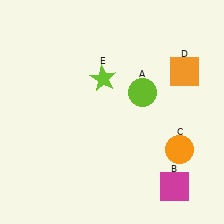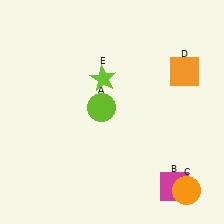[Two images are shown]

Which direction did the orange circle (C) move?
The orange circle (C) moved down.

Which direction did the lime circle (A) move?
The lime circle (A) moved left.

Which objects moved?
The objects that moved are: the lime circle (A), the orange circle (C).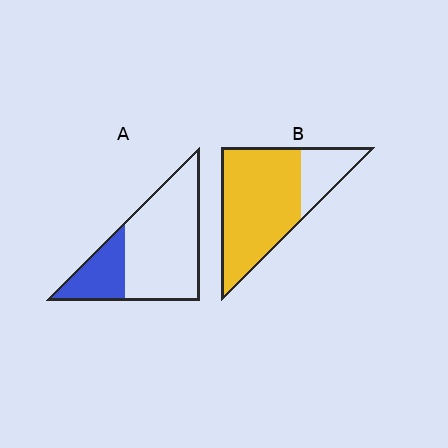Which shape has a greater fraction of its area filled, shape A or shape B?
Shape B.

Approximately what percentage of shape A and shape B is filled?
A is approximately 25% and B is approximately 75%.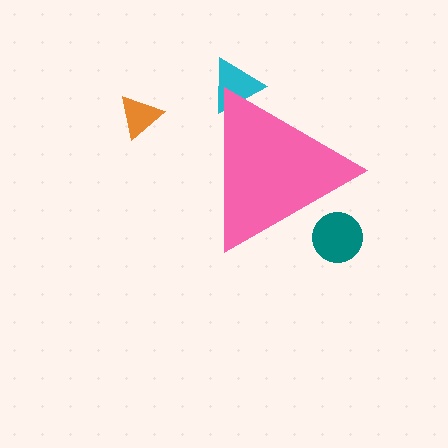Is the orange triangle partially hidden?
No, the orange triangle is fully visible.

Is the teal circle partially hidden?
Yes, the teal circle is partially hidden behind the pink triangle.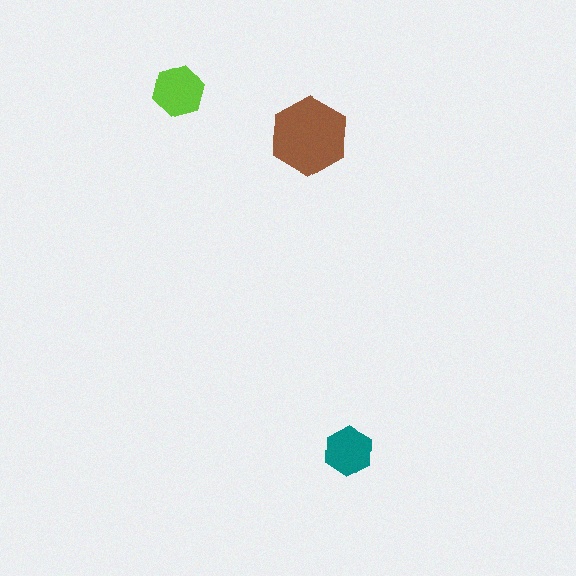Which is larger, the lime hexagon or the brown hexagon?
The brown one.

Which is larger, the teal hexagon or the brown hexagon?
The brown one.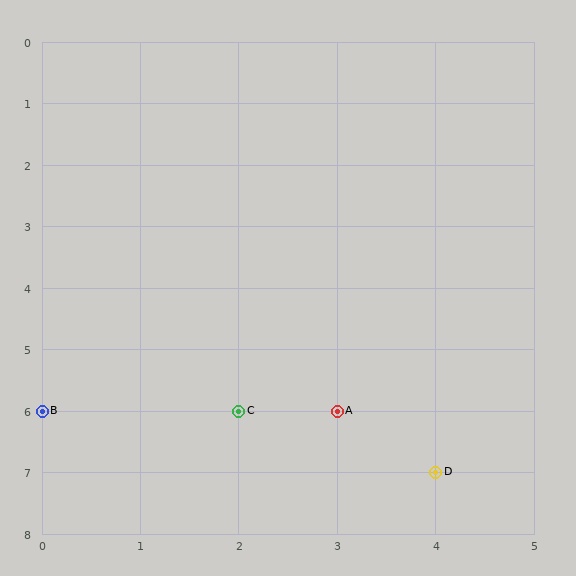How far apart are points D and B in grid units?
Points D and B are 4 columns and 1 row apart (about 4.1 grid units diagonally).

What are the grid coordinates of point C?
Point C is at grid coordinates (2, 6).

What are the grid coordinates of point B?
Point B is at grid coordinates (0, 6).